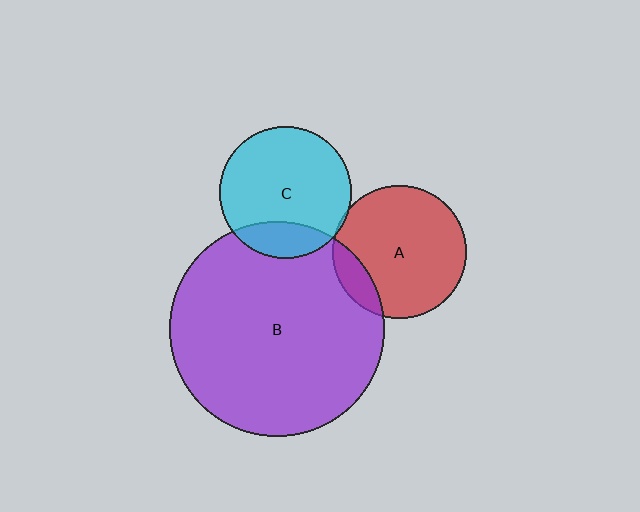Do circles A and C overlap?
Yes.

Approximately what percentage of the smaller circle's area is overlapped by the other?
Approximately 5%.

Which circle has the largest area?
Circle B (purple).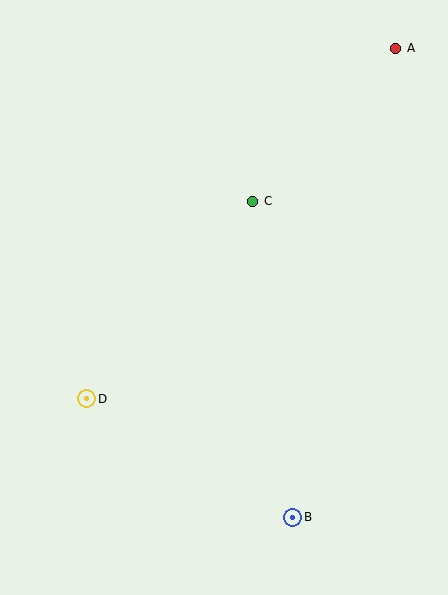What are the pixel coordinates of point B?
Point B is at (293, 517).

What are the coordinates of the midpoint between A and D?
The midpoint between A and D is at (241, 223).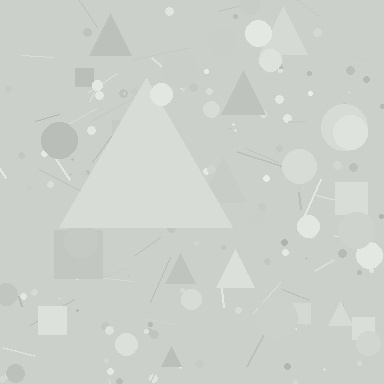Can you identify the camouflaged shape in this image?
The camouflaged shape is a triangle.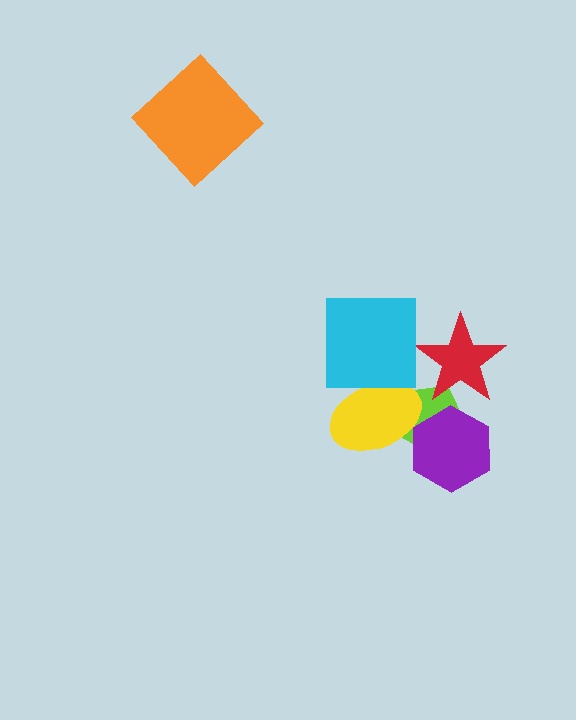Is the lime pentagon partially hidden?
Yes, it is partially covered by another shape.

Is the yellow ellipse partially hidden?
Yes, it is partially covered by another shape.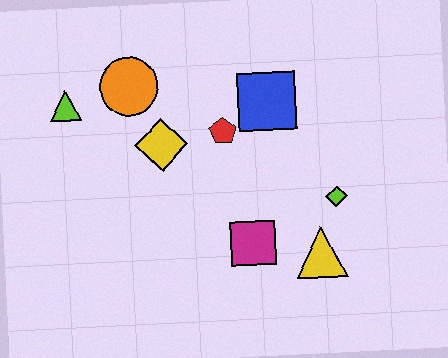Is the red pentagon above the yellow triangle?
Yes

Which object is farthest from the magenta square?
The lime triangle is farthest from the magenta square.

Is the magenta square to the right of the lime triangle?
Yes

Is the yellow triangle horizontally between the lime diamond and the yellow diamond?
Yes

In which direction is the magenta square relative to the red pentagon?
The magenta square is below the red pentagon.